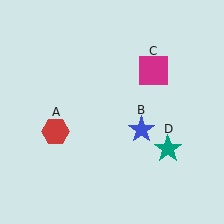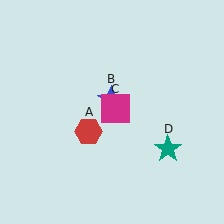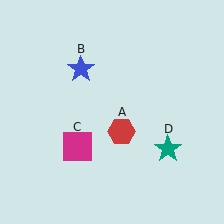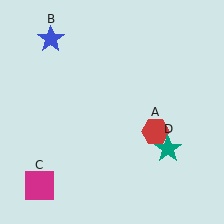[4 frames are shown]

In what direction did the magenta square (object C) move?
The magenta square (object C) moved down and to the left.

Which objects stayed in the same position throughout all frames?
Teal star (object D) remained stationary.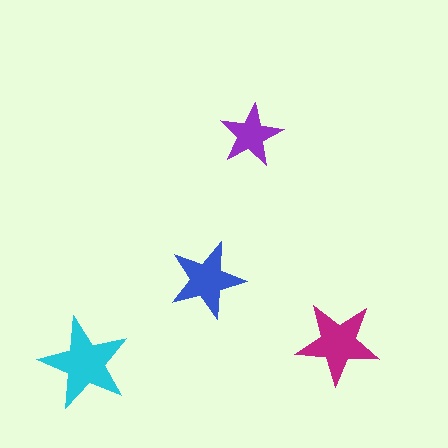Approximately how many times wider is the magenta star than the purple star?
About 1.5 times wider.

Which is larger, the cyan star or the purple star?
The cyan one.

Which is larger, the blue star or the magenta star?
The magenta one.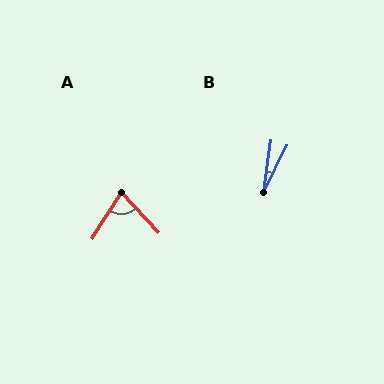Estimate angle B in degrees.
Approximately 19 degrees.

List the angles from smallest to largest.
B (19°), A (75°).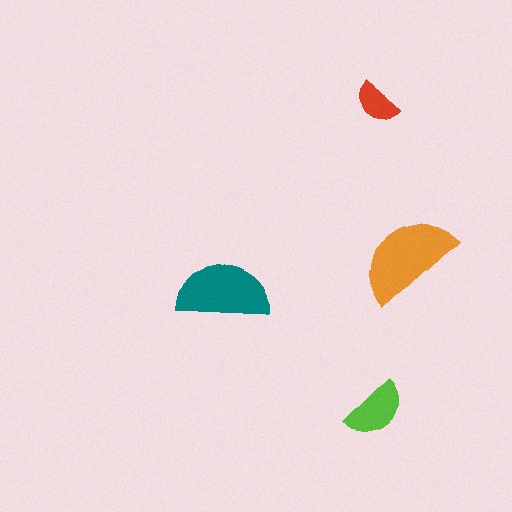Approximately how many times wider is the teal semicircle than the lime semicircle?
About 1.5 times wider.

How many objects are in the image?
There are 4 objects in the image.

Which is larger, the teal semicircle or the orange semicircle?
The orange one.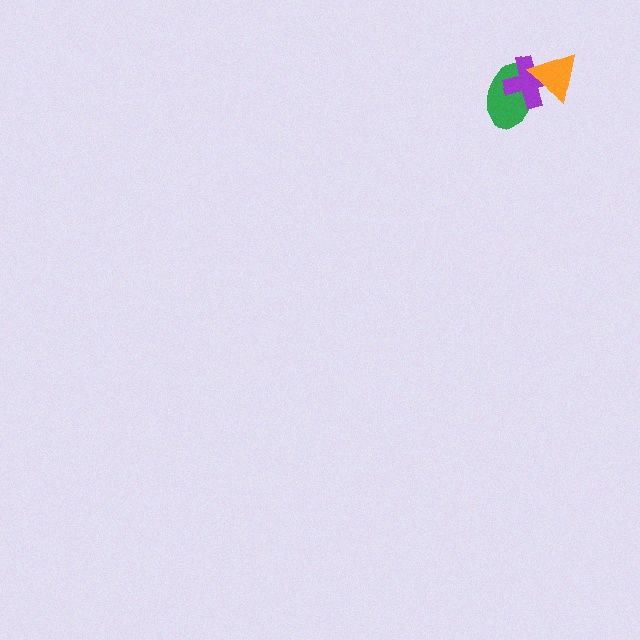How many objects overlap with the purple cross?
2 objects overlap with the purple cross.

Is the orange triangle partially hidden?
No, no other shape covers it.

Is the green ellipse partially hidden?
Yes, it is partially covered by another shape.